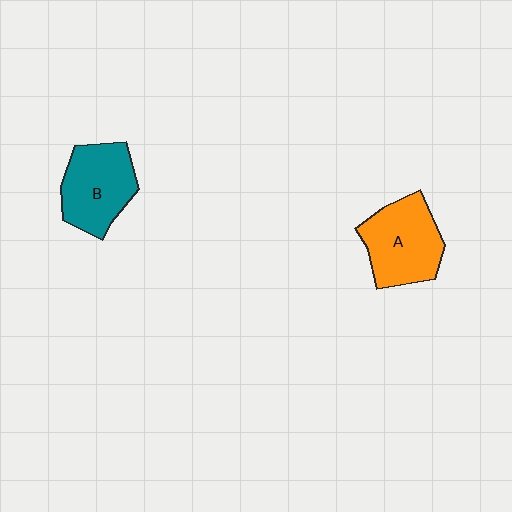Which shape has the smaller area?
Shape B (teal).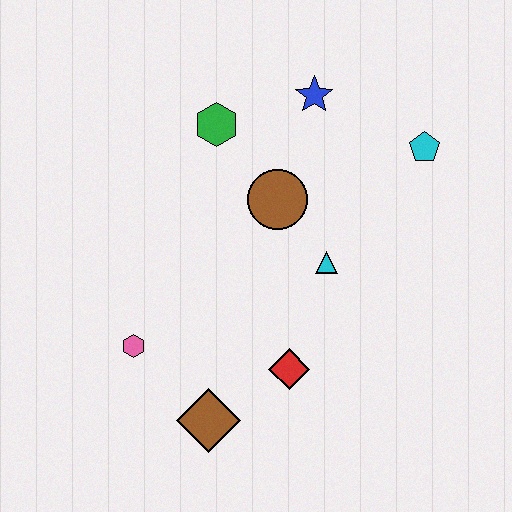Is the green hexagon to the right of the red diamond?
No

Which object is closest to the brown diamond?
The red diamond is closest to the brown diamond.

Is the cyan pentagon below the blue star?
Yes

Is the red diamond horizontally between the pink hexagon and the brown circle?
No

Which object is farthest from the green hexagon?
The brown diamond is farthest from the green hexagon.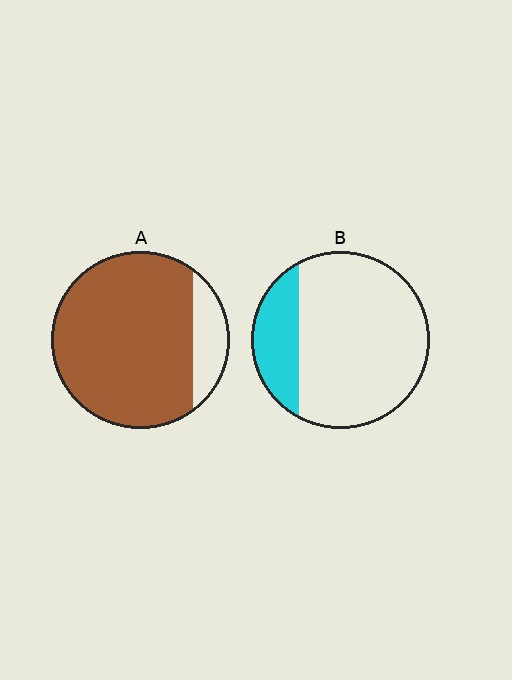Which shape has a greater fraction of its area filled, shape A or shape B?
Shape A.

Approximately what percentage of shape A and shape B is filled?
A is approximately 85% and B is approximately 20%.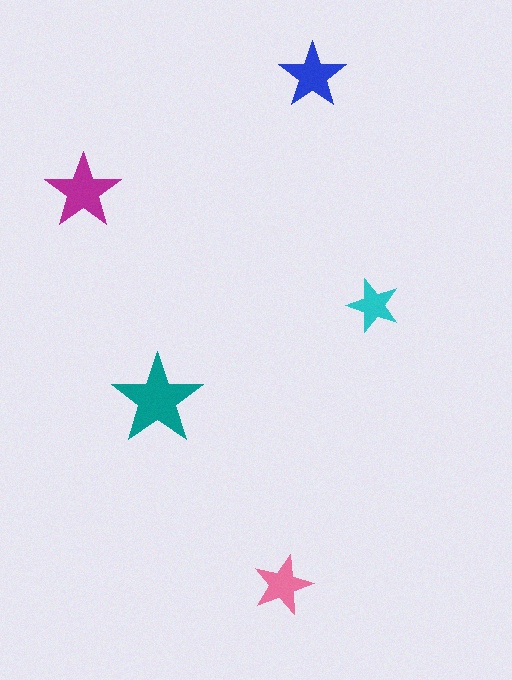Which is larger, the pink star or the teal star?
The teal one.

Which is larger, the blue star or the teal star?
The teal one.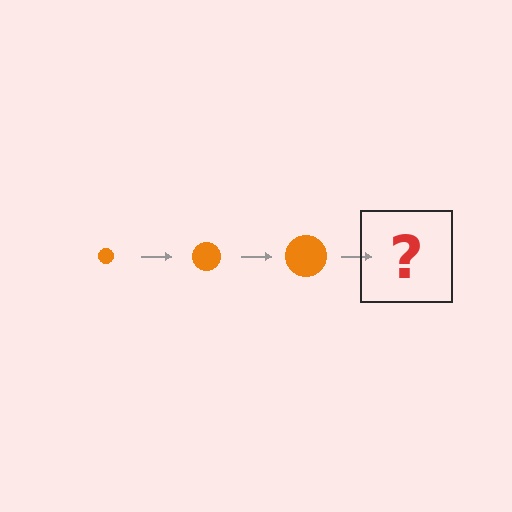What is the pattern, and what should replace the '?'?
The pattern is that the circle gets progressively larger each step. The '?' should be an orange circle, larger than the previous one.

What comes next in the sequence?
The next element should be an orange circle, larger than the previous one.